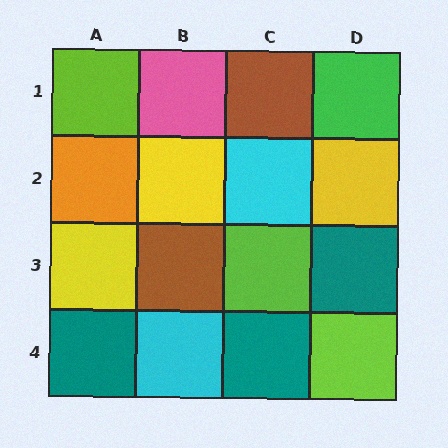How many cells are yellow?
3 cells are yellow.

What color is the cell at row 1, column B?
Pink.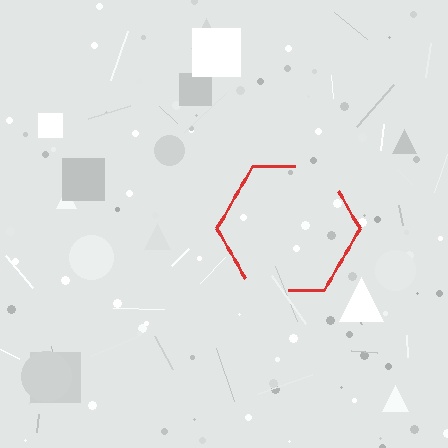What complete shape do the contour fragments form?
The contour fragments form a hexagon.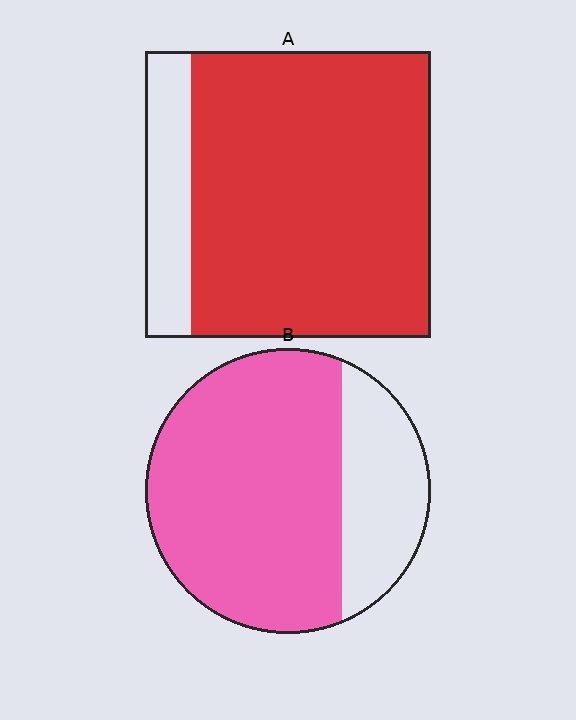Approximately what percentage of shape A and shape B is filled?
A is approximately 85% and B is approximately 75%.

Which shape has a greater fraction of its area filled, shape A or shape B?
Shape A.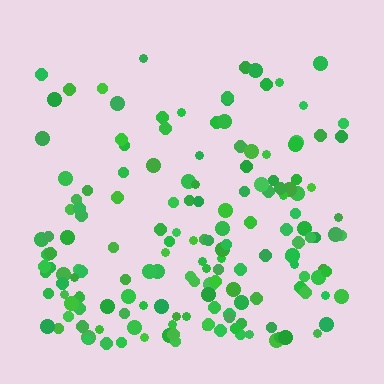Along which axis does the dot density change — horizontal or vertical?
Vertical.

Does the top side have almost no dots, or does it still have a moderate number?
Still a moderate number, just noticeably fewer than the bottom.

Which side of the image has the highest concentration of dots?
The bottom.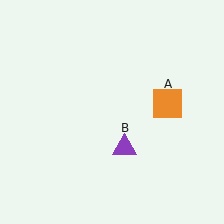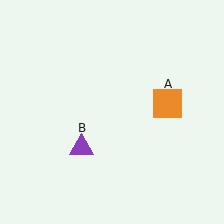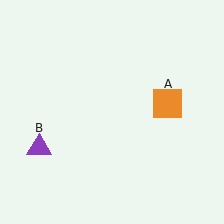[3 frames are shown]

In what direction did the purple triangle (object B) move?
The purple triangle (object B) moved left.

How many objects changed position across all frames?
1 object changed position: purple triangle (object B).